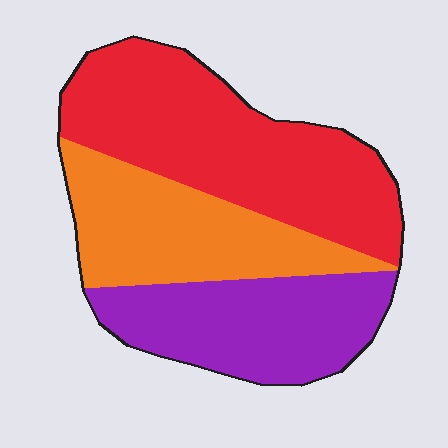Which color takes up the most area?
Red, at roughly 45%.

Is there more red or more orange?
Red.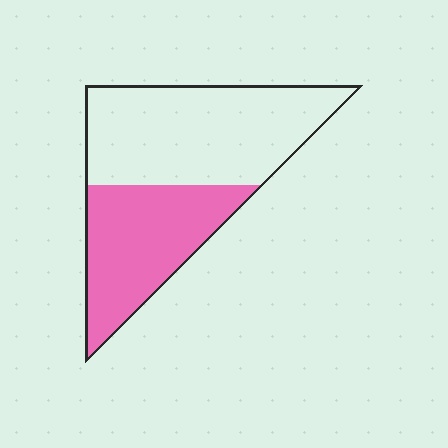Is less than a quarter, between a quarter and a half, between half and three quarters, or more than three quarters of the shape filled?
Between a quarter and a half.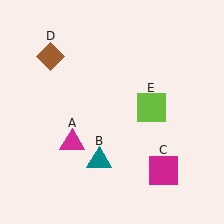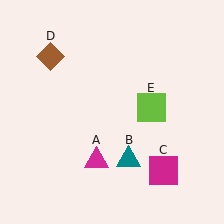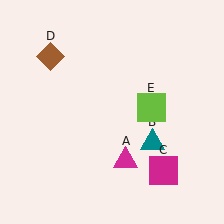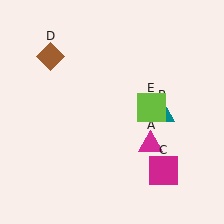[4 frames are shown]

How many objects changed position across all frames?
2 objects changed position: magenta triangle (object A), teal triangle (object B).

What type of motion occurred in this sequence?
The magenta triangle (object A), teal triangle (object B) rotated counterclockwise around the center of the scene.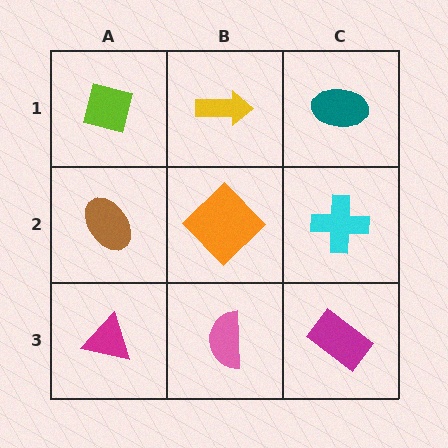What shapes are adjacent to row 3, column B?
An orange diamond (row 2, column B), a magenta triangle (row 3, column A), a magenta rectangle (row 3, column C).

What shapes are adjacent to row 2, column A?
A lime square (row 1, column A), a magenta triangle (row 3, column A), an orange diamond (row 2, column B).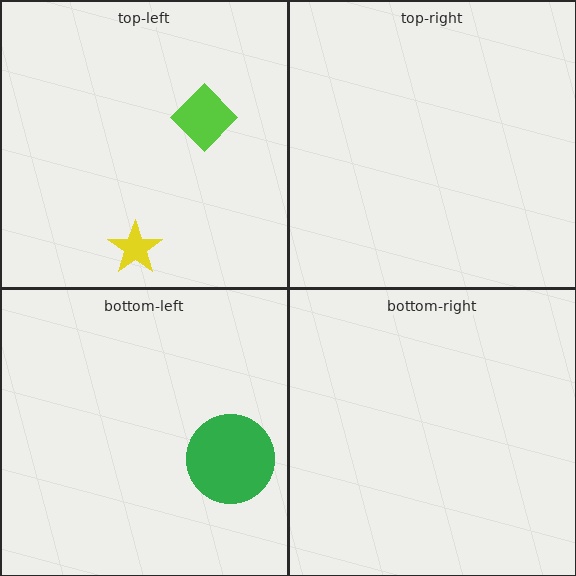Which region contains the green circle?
The bottom-left region.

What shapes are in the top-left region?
The yellow star, the lime diamond.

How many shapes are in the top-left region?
2.